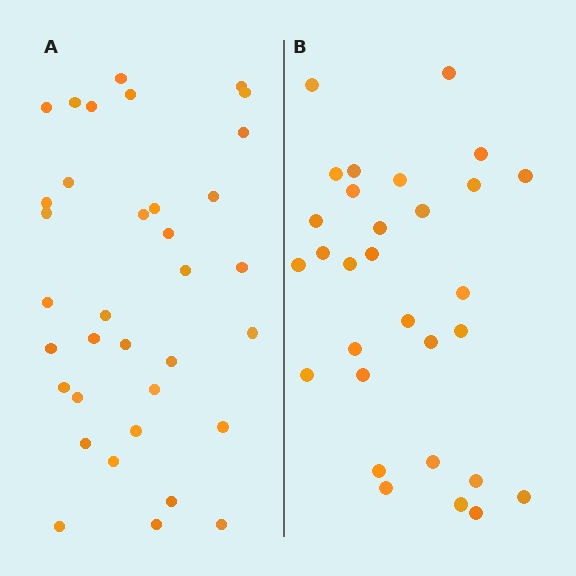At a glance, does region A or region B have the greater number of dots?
Region A (the left region) has more dots.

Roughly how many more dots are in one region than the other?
Region A has about 5 more dots than region B.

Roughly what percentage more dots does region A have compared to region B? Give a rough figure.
About 15% more.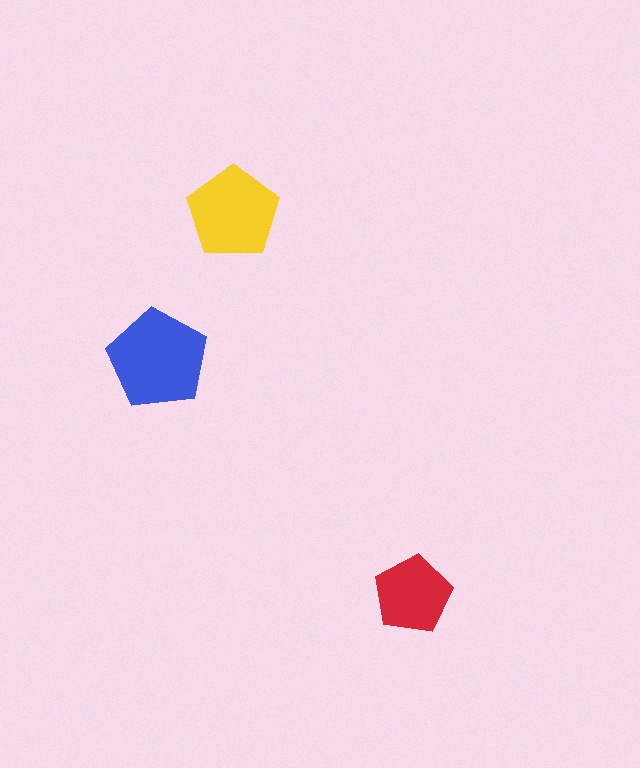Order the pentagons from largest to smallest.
the blue one, the yellow one, the red one.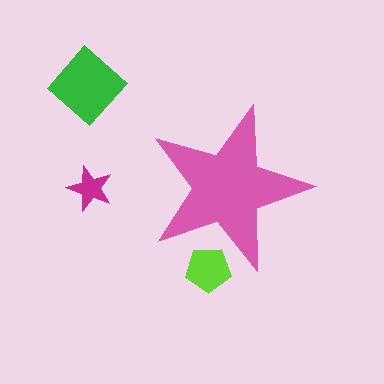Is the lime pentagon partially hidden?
Yes, the lime pentagon is partially hidden behind the pink star.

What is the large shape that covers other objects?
A pink star.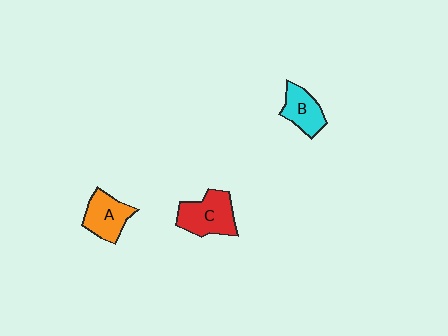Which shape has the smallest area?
Shape B (cyan).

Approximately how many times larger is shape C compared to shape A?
Approximately 1.2 times.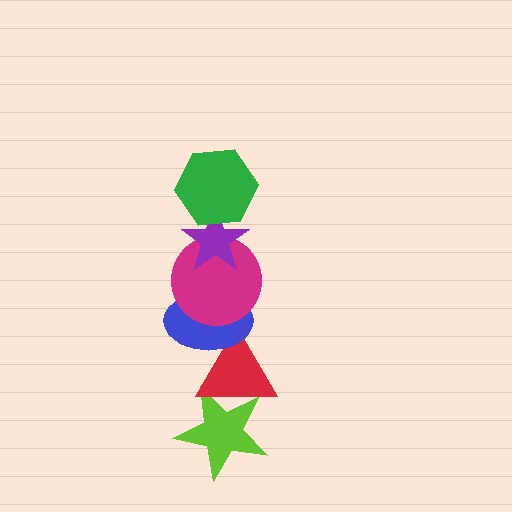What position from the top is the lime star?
The lime star is 6th from the top.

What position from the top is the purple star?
The purple star is 2nd from the top.